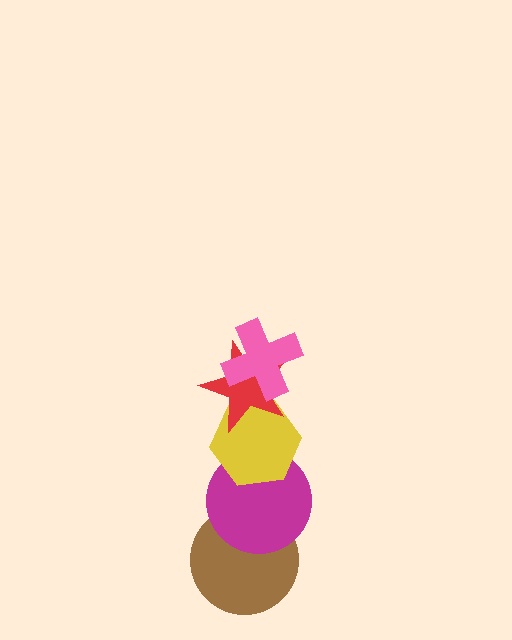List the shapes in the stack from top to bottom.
From top to bottom: the pink cross, the red star, the yellow hexagon, the magenta circle, the brown circle.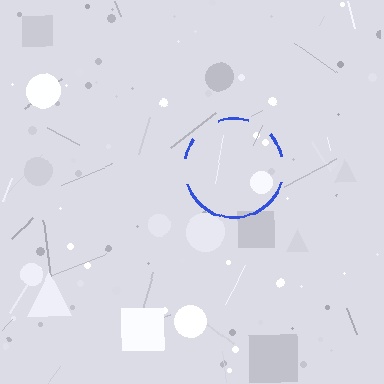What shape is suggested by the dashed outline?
The dashed outline suggests a circle.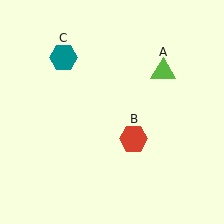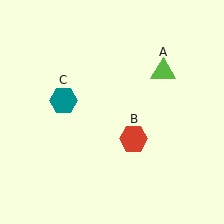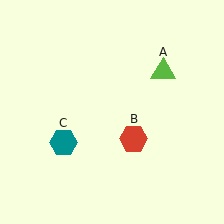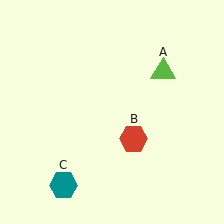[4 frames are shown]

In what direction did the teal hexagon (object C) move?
The teal hexagon (object C) moved down.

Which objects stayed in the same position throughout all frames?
Lime triangle (object A) and red hexagon (object B) remained stationary.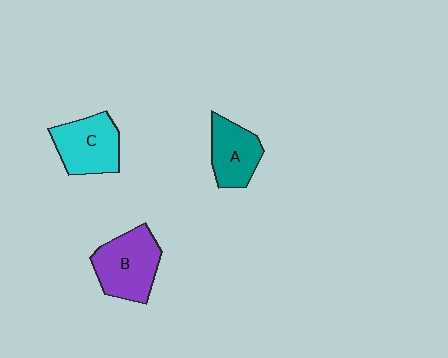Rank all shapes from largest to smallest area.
From largest to smallest: B (purple), C (cyan), A (teal).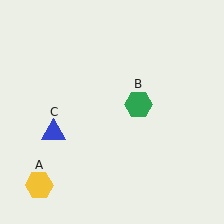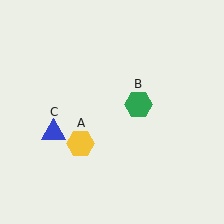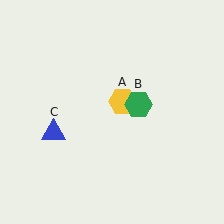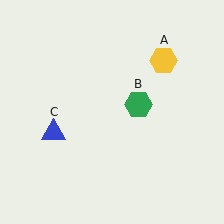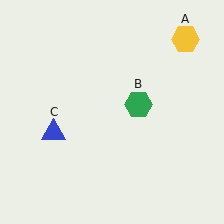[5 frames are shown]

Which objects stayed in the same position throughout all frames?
Green hexagon (object B) and blue triangle (object C) remained stationary.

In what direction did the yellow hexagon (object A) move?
The yellow hexagon (object A) moved up and to the right.